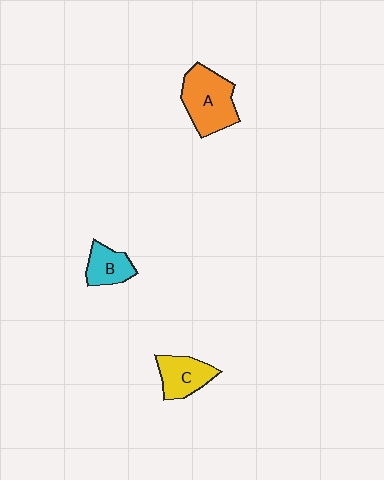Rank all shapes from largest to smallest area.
From largest to smallest: A (orange), C (yellow), B (cyan).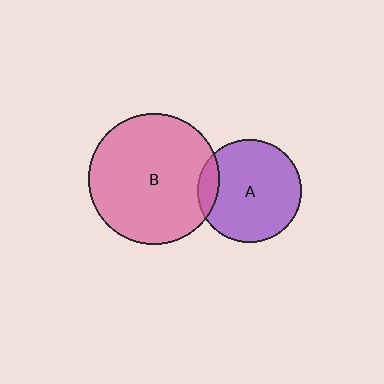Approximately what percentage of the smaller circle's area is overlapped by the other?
Approximately 10%.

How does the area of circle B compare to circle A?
Approximately 1.6 times.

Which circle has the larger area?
Circle B (pink).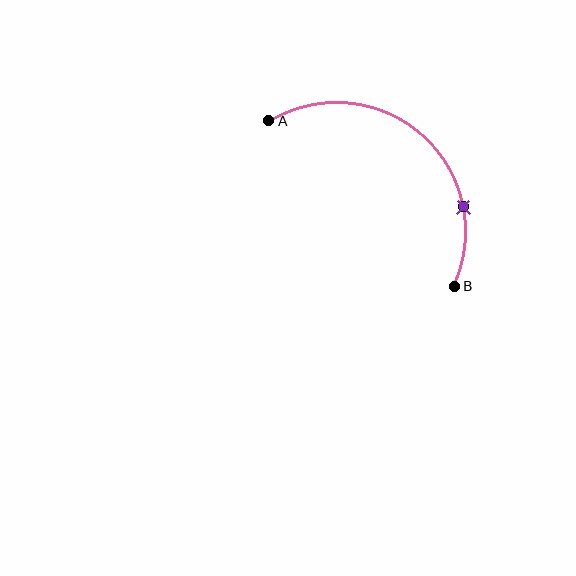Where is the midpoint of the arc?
The arc midpoint is the point on the curve farthest from the straight line joining A and B. It sits above and to the right of that line.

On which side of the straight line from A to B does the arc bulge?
The arc bulges above and to the right of the straight line connecting A and B.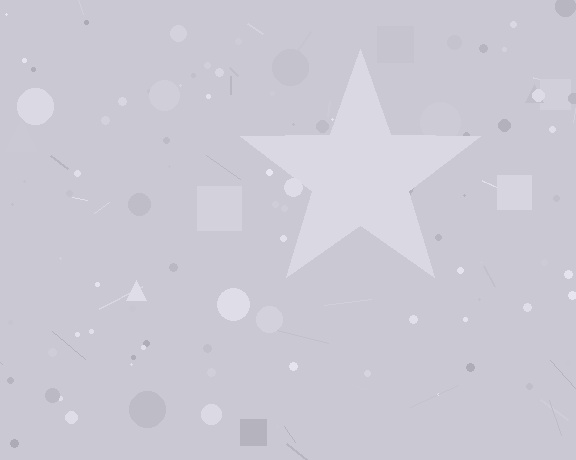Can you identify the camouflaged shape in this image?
The camouflaged shape is a star.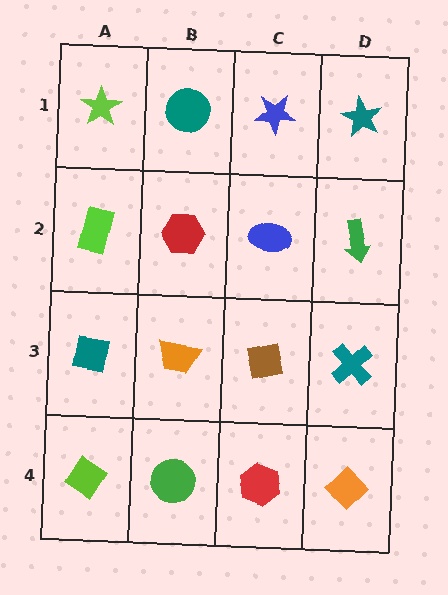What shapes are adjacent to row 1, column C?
A blue ellipse (row 2, column C), a teal circle (row 1, column B), a teal star (row 1, column D).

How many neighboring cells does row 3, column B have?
4.